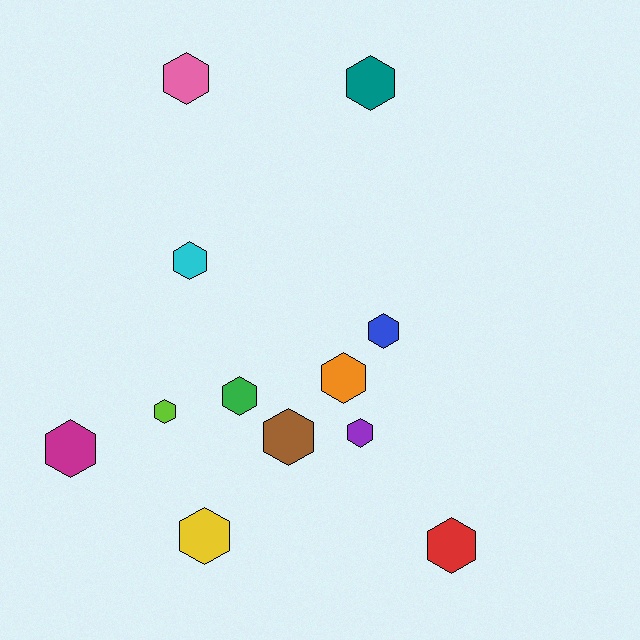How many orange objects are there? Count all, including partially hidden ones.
There is 1 orange object.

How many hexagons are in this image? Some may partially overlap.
There are 12 hexagons.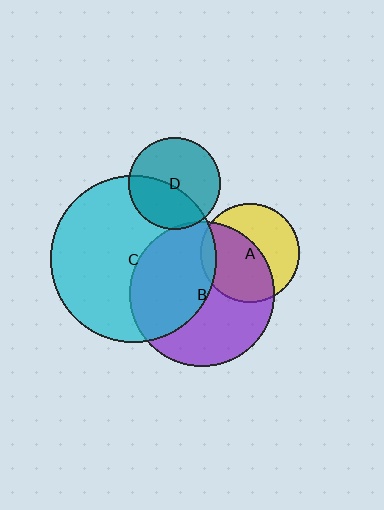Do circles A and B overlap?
Yes.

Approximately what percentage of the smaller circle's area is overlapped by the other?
Approximately 55%.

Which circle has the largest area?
Circle C (cyan).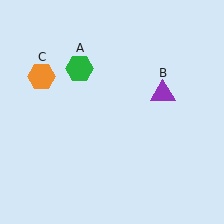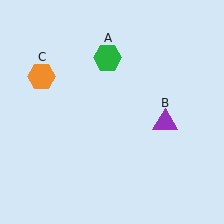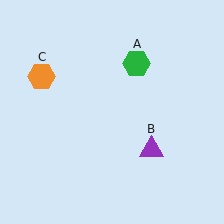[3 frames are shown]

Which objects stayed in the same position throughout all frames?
Orange hexagon (object C) remained stationary.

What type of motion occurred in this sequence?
The green hexagon (object A), purple triangle (object B) rotated clockwise around the center of the scene.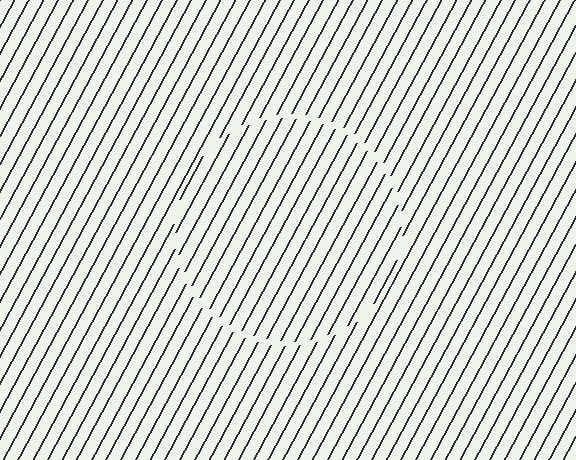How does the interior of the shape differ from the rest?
The interior of the shape contains the same grating, shifted by half a period — the contour is defined by the phase discontinuity where line-ends from the inner and outer gratings abut.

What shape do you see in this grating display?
An illusory circle. The interior of the shape contains the same grating, shifted by half a period — the contour is defined by the phase discontinuity where line-ends from the inner and outer gratings abut.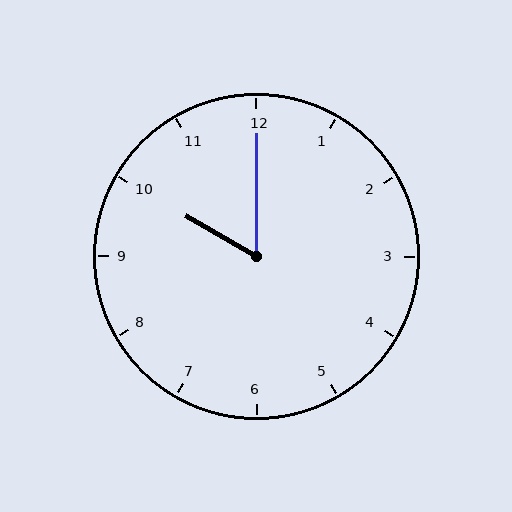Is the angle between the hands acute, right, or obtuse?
It is acute.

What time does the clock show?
10:00.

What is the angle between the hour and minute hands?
Approximately 60 degrees.